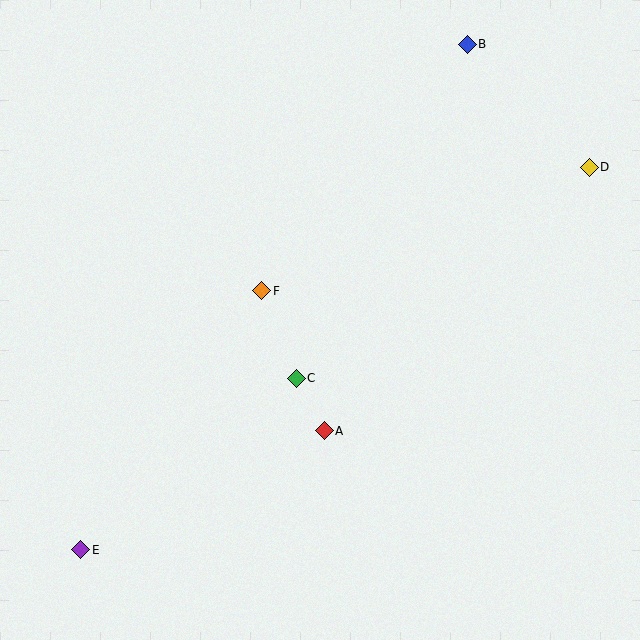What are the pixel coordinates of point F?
Point F is at (262, 291).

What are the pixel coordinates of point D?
Point D is at (589, 167).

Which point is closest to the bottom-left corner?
Point E is closest to the bottom-left corner.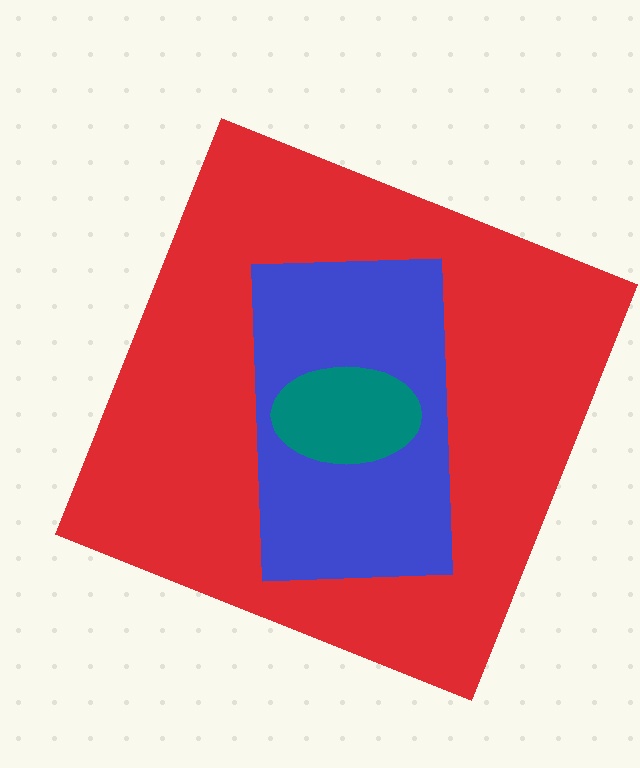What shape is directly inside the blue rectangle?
The teal ellipse.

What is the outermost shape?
The red square.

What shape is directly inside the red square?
The blue rectangle.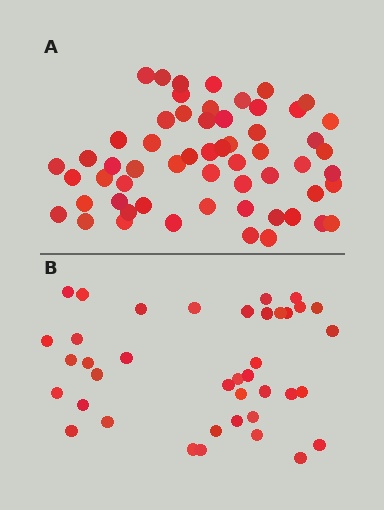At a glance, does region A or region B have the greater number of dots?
Region A (the top region) has more dots.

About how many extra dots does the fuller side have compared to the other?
Region A has approximately 20 more dots than region B.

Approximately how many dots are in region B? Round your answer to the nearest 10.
About 40 dots. (The exact count is 39, which rounds to 40.)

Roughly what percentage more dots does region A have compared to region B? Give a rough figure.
About 50% more.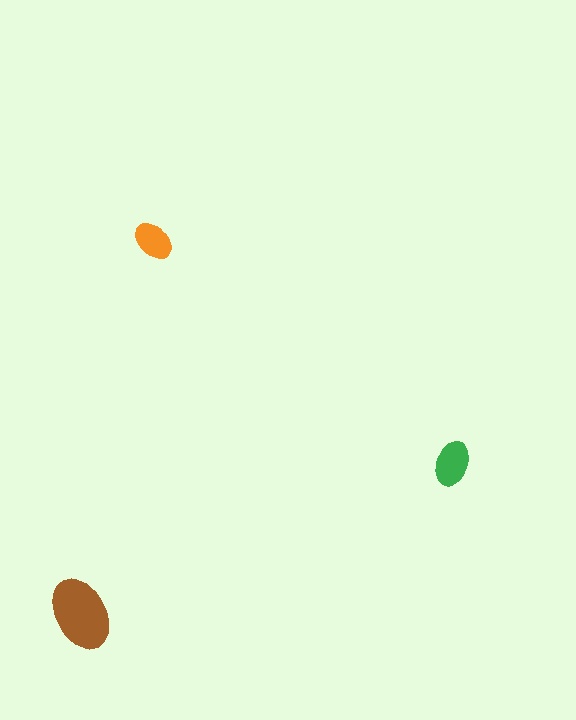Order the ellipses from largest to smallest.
the brown one, the green one, the orange one.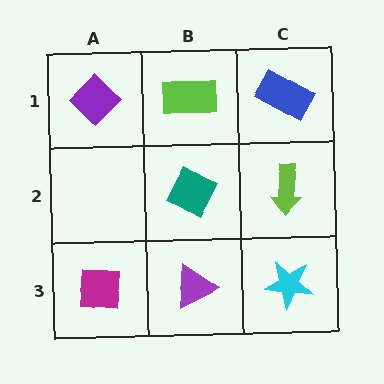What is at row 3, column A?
A magenta square.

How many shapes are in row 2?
2 shapes.